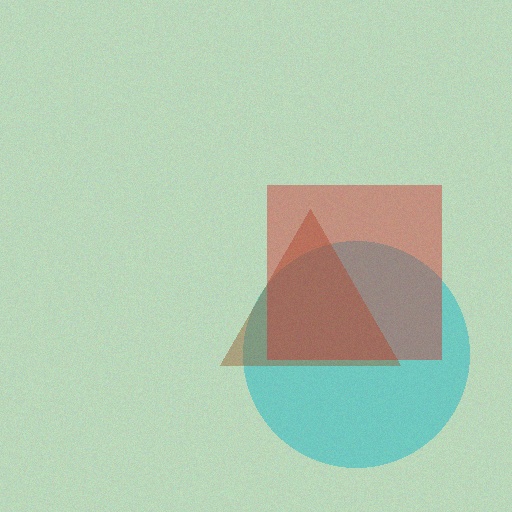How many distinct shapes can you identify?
There are 3 distinct shapes: a cyan circle, a brown triangle, a red square.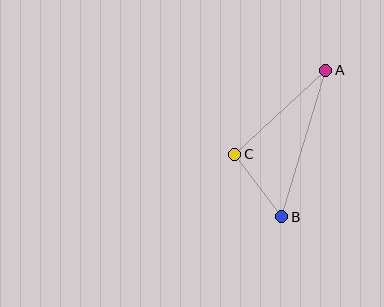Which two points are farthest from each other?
Points A and B are farthest from each other.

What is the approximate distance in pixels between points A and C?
The distance between A and C is approximately 124 pixels.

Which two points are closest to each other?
Points B and C are closest to each other.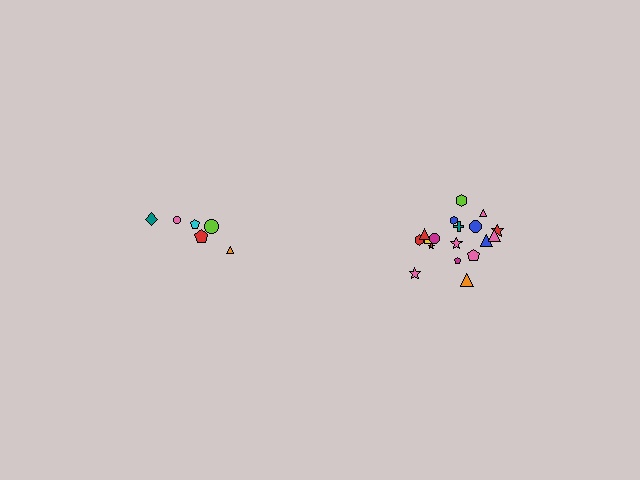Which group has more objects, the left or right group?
The right group.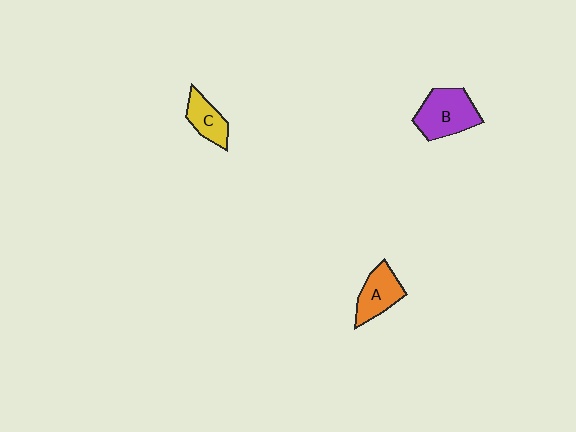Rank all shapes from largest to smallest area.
From largest to smallest: B (purple), A (orange), C (yellow).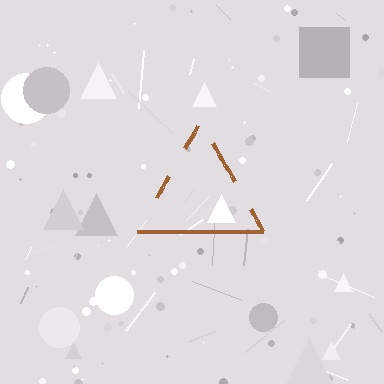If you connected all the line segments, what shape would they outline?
They would outline a triangle.